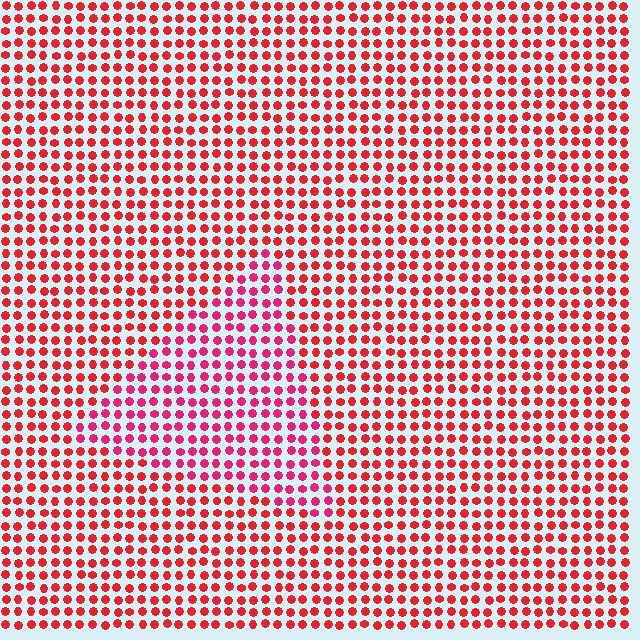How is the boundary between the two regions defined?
The boundary is defined purely by a slight shift in hue (about 24 degrees). Spacing, size, and orientation are identical on both sides.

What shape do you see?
I see a triangle.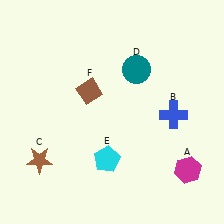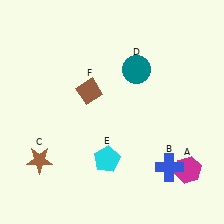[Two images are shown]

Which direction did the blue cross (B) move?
The blue cross (B) moved down.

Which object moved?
The blue cross (B) moved down.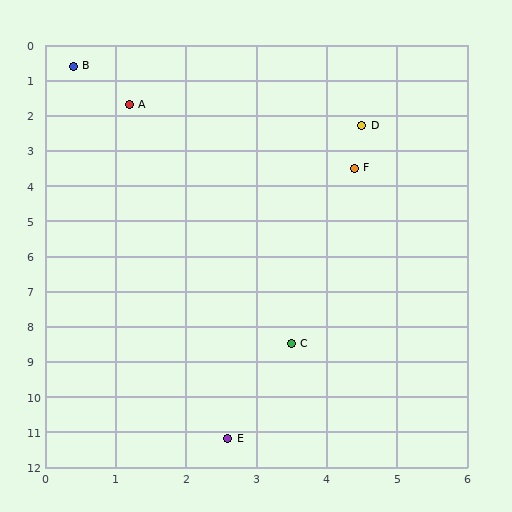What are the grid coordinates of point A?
Point A is at approximately (1.2, 1.7).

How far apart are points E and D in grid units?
Points E and D are about 9.1 grid units apart.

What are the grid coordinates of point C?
Point C is at approximately (3.5, 8.5).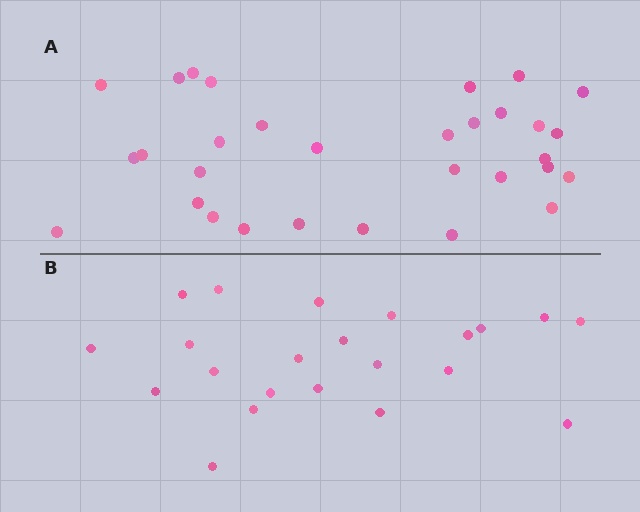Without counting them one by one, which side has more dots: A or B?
Region A (the top region) has more dots.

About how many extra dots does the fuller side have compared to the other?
Region A has roughly 8 or so more dots than region B.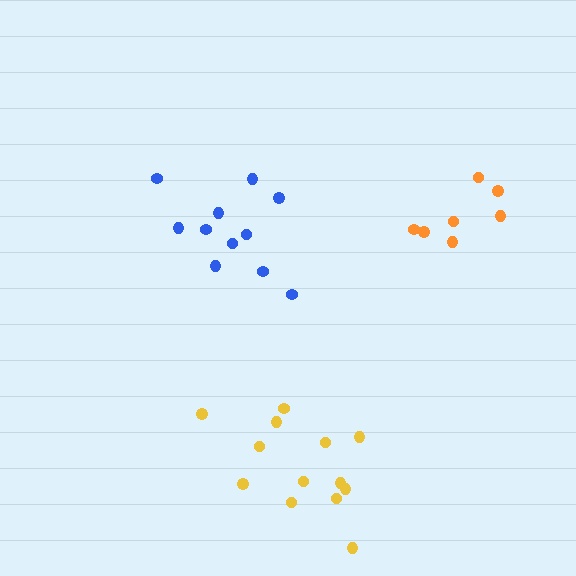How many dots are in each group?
Group 1: 13 dots, Group 2: 7 dots, Group 3: 11 dots (31 total).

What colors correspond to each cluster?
The clusters are colored: yellow, orange, blue.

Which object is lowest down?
The yellow cluster is bottommost.